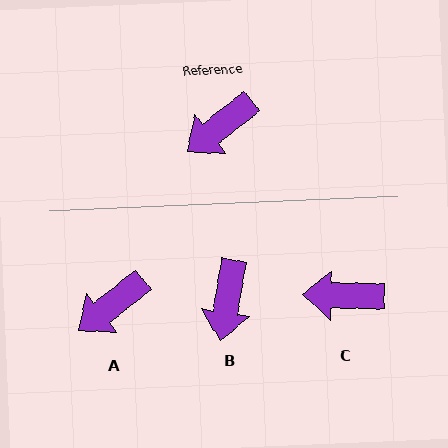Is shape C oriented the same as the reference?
No, it is off by about 40 degrees.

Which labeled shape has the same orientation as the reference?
A.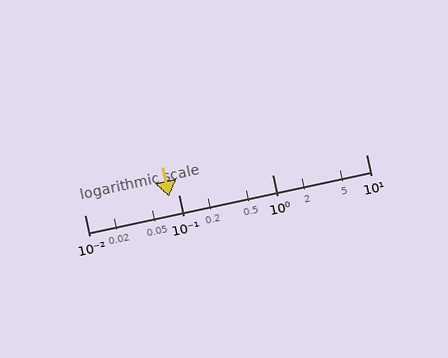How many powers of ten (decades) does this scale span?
The scale spans 3 decades, from 0.01 to 10.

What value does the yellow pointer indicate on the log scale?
The pointer indicates approximately 0.079.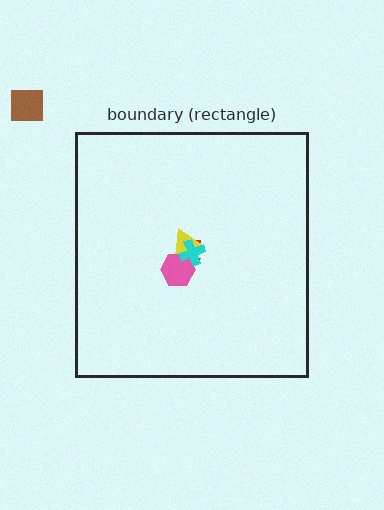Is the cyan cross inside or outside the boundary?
Inside.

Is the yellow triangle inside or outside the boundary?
Inside.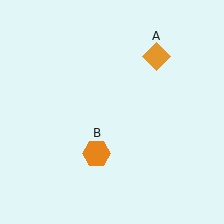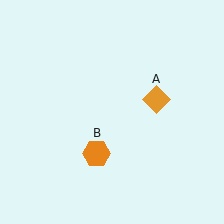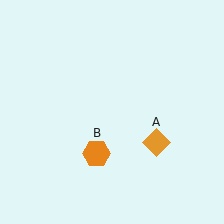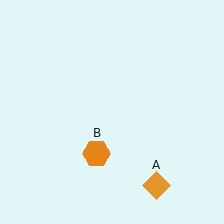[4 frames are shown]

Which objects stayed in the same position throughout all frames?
Orange hexagon (object B) remained stationary.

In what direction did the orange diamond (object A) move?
The orange diamond (object A) moved down.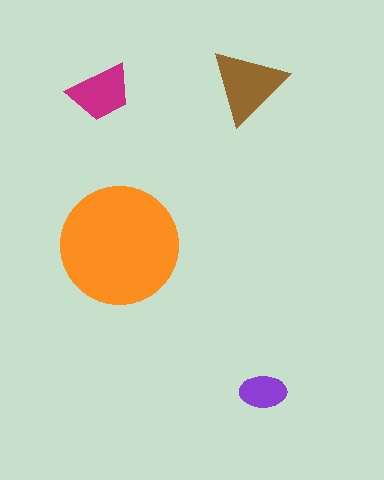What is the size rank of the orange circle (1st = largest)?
1st.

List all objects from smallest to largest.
The purple ellipse, the magenta trapezoid, the brown triangle, the orange circle.